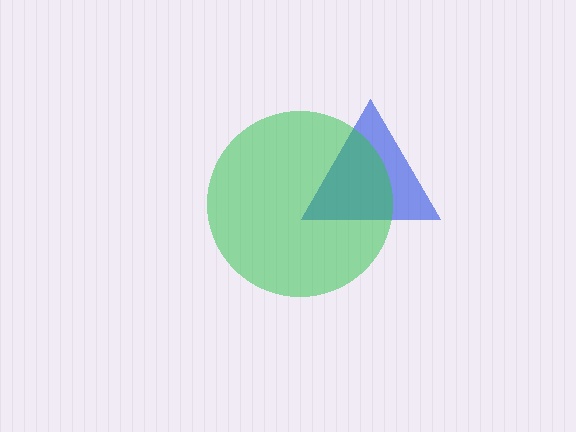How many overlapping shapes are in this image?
There are 2 overlapping shapes in the image.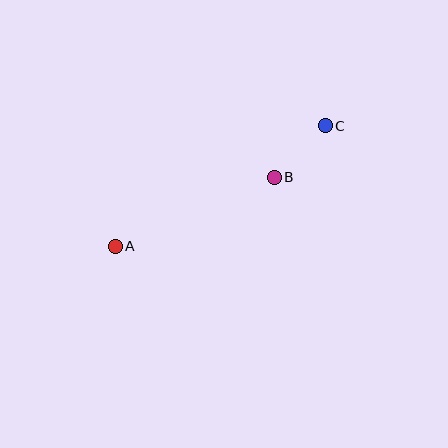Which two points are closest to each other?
Points B and C are closest to each other.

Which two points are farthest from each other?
Points A and C are farthest from each other.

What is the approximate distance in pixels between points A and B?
The distance between A and B is approximately 173 pixels.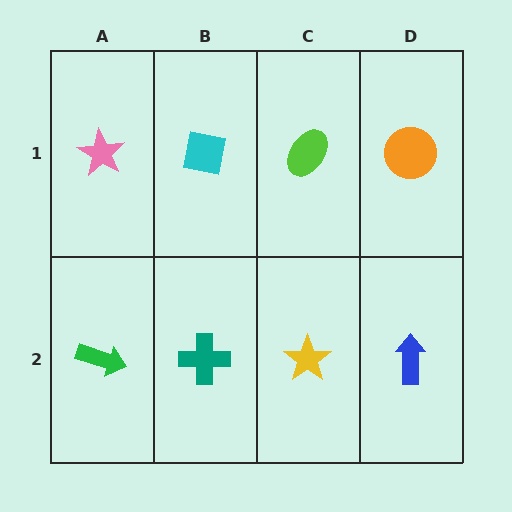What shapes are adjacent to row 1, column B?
A teal cross (row 2, column B), a pink star (row 1, column A), a lime ellipse (row 1, column C).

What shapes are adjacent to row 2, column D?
An orange circle (row 1, column D), a yellow star (row 2, column C).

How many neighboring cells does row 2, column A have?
2.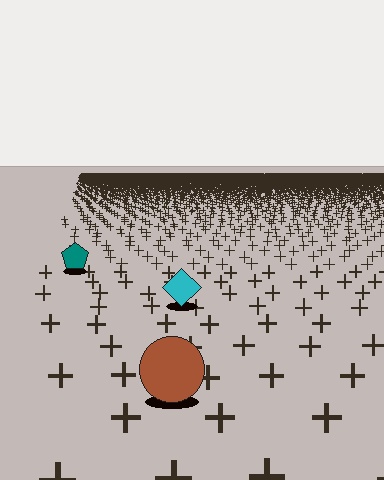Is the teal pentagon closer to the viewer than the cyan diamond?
No. The cyan diamond is closer — you can tell from the texture gradient: the ground texture is coarser near it.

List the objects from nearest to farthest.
From nearest to farthest: the brown circle, the cyan diamond, the teal pentagon.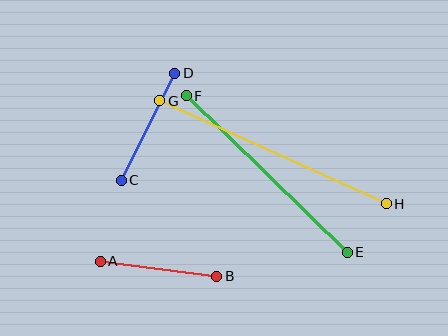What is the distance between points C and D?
The distance is approximately 119 pixels.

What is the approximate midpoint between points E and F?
The midpoint is at approximately (267, 174) pixels.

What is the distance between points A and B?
The distance is approximately 117 pixels.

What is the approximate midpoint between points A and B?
The midpoint is at approximately (159, 269) pixels.